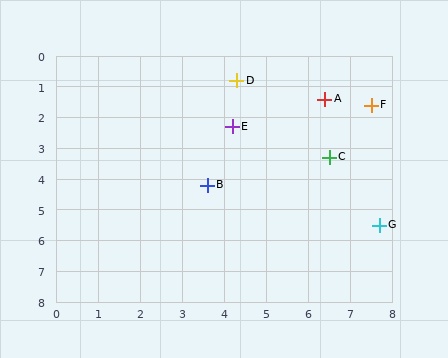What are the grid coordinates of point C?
Point C is at approximately (6.5, 3.3).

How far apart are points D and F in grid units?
Points D and F are about 3.3 grid units apart.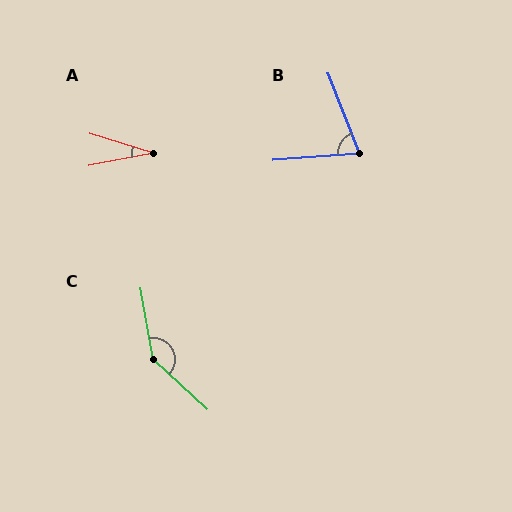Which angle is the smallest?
A, at approximately 28 degrees.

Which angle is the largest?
C, at approximately 143 degrees.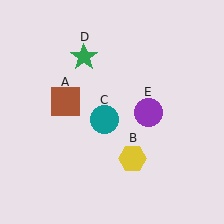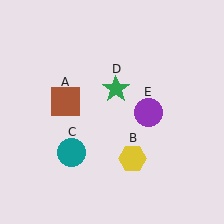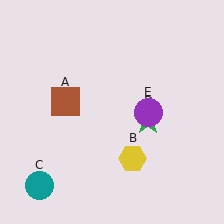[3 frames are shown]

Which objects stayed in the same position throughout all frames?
Brown square (object A) and yellow hexagon (object B) and purple circle (object E) remained stationary.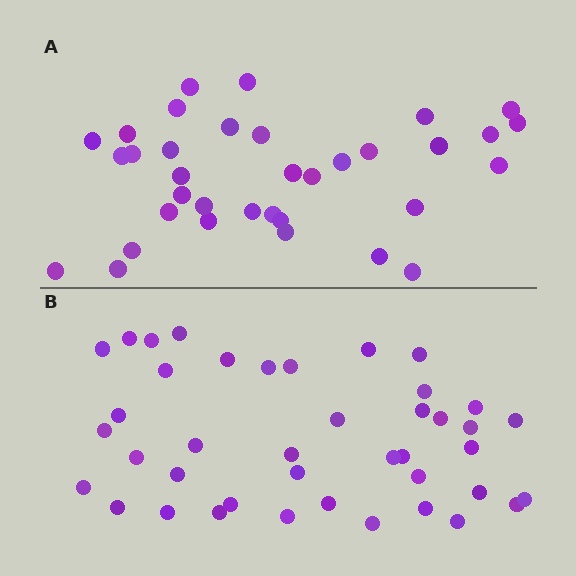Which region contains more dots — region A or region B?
Region B (the bottom region) has more dots.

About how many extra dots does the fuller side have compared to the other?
Region B has about 6 more dots than region A.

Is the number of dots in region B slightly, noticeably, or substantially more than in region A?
Region B has only slightly more — the two regions are fairly close. The ratio is roughly 1.2 to 1.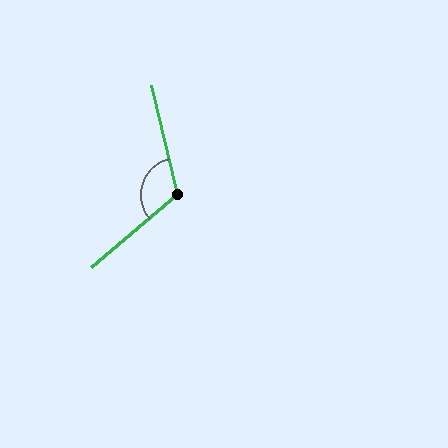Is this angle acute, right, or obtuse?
It is obtuse.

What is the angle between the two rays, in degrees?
Approximately 117 degrees.